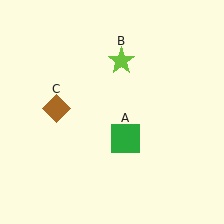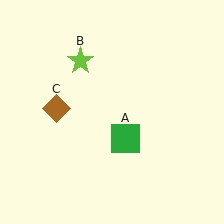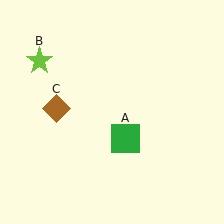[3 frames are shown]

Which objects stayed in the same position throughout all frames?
Green square (object A) and brown diamond (object C) remained stationary.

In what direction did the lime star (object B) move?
The lime star (object B) moved left.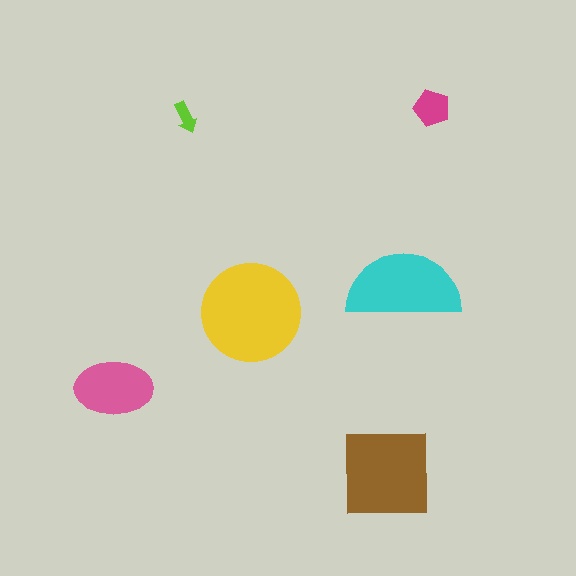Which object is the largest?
The yellow circle.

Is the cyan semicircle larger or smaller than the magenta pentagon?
Larger.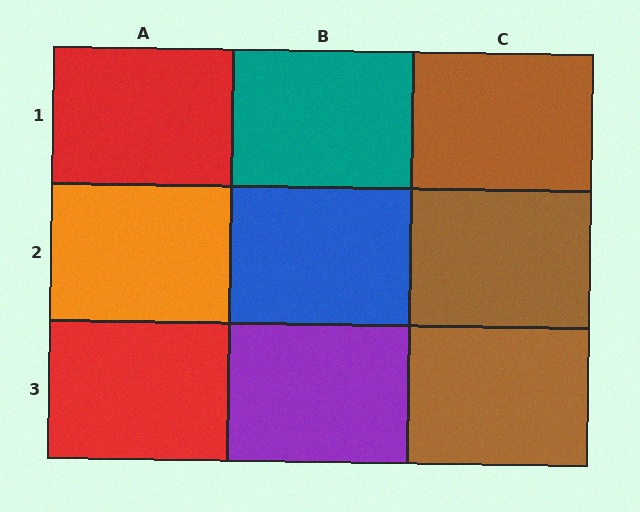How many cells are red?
2 cells are red.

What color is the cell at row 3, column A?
Red.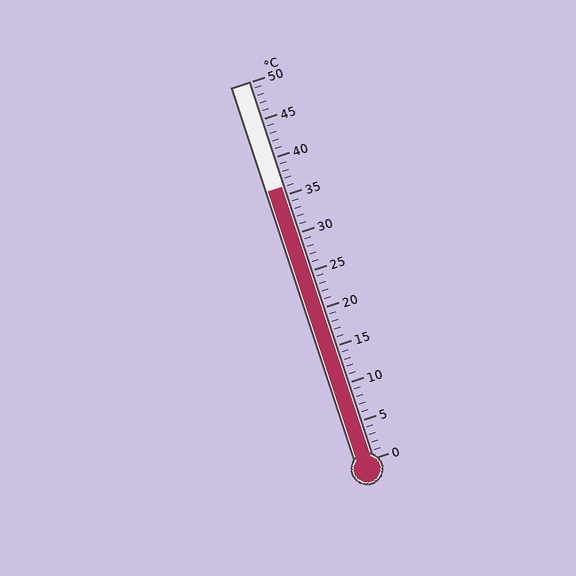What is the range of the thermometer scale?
The thermometer scale ranges from 0°C to 50°C.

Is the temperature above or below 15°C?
The temperature is above 15°C.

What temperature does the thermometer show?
The thermometer shows approximately 36°C.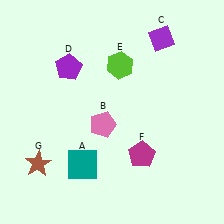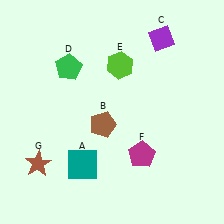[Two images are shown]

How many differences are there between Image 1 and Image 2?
There are 2 differences between the two images.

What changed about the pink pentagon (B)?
In Image 1, B is pink. In Image 2, it changed to brown.